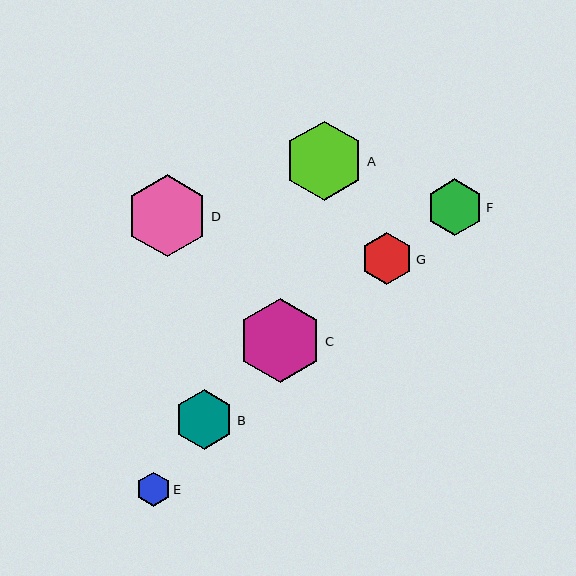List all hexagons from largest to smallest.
From largest to smallest: C, D, A, B, F, G, E.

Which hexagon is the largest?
Hexagon C is the largest with a size of approximately 84 pixels.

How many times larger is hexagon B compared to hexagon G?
Hexagon B is approximately 1.1 times the size of hexagon G.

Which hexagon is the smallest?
Hexagon E is the smallest with a size of approximately 34 pixels.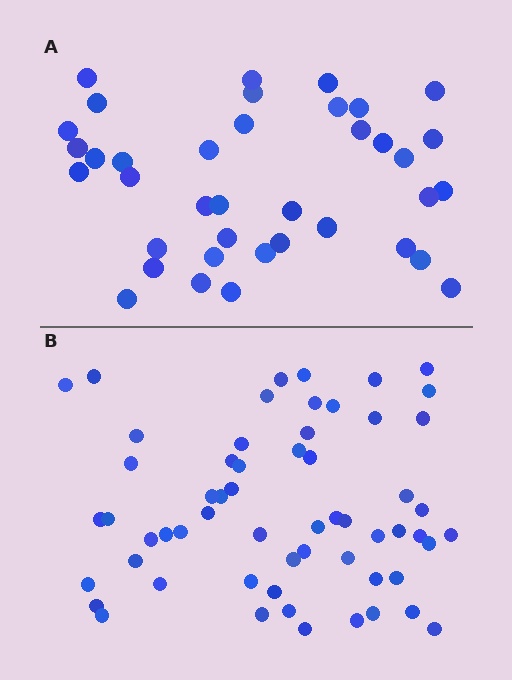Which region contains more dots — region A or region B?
Region B (the bottom region) has more dots.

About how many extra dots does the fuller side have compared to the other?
Region B has approximately 20 more dots than region A.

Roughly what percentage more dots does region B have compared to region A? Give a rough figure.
About 55% more.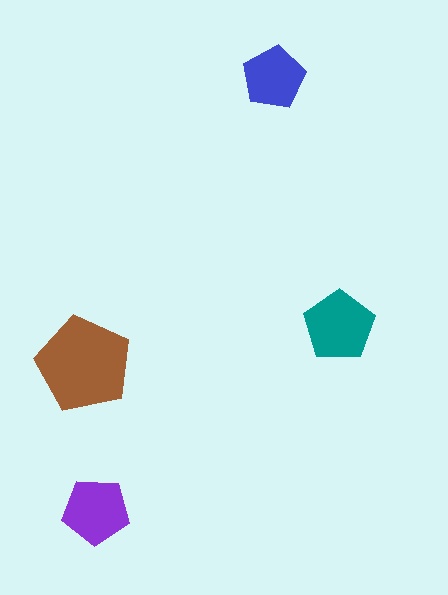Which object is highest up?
The blue pentagon is topmost.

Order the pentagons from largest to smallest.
the brown one, the teal one, the purple one, the blue one.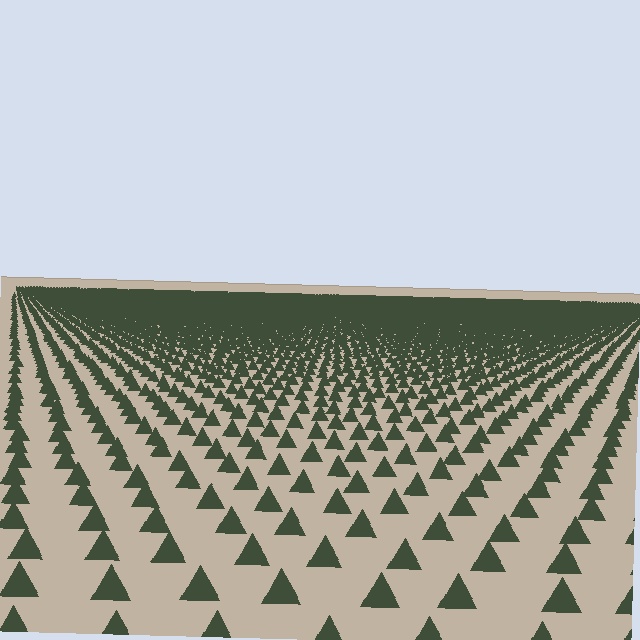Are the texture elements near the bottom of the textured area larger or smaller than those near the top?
Larger. Near the bottom, elements are closer to the viewer and appear at a bigger on-screen size.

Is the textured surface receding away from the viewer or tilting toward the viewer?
The surface is receding away from the viewer. Texture elements get smaller and denser toward the top.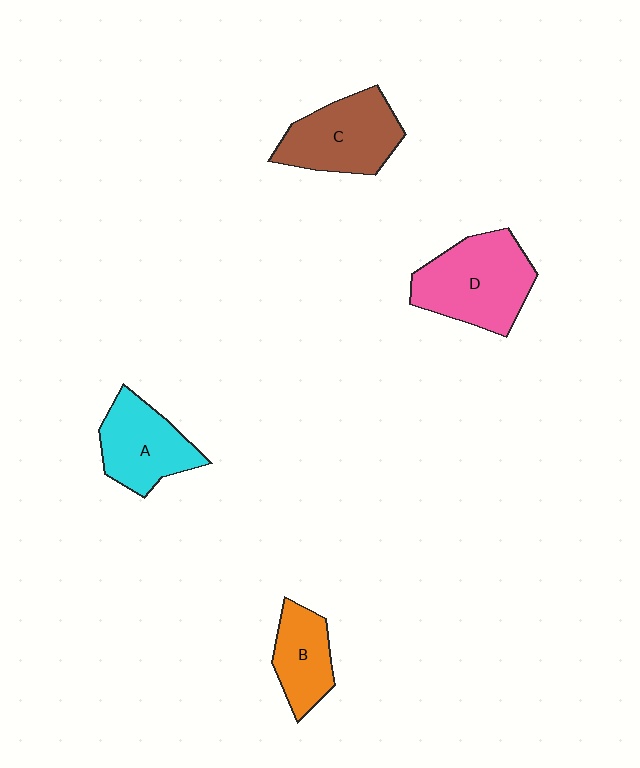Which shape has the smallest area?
Shape B (orange).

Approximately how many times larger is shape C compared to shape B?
Approximately 1.5 times.